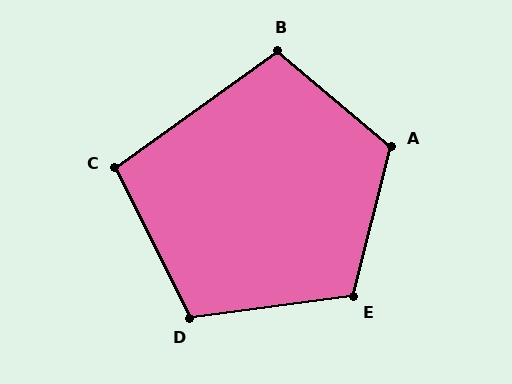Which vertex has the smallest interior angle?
C, at approximately 100 degrees.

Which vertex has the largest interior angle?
A, at approximately 116 degrees.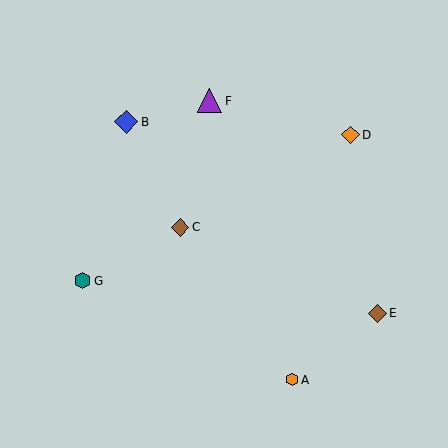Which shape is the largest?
The purple triangle (labeled F) is the largest.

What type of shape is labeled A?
Shape A is an orange hexagon.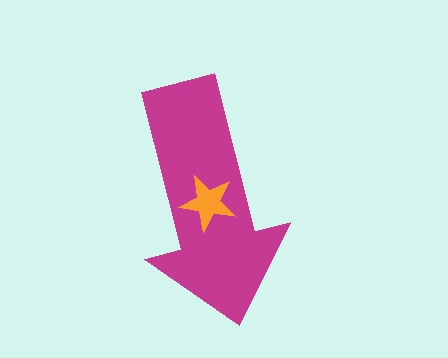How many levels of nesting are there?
2.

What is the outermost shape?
The magenta arrow.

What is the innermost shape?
The orange star.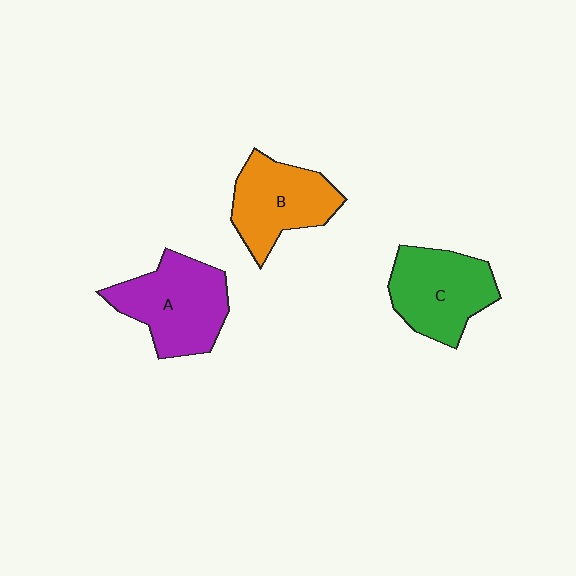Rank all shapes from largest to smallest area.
From largest to smallest: A (purple), C (green), B (orange).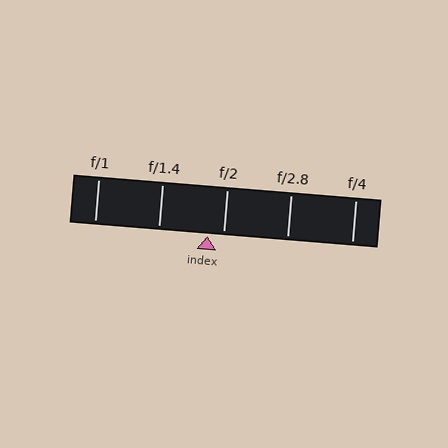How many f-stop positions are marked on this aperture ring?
There are 5 f-stop positions marked.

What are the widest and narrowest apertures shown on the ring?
The widest aperture shown is f/1 and the narrowest is f/4.